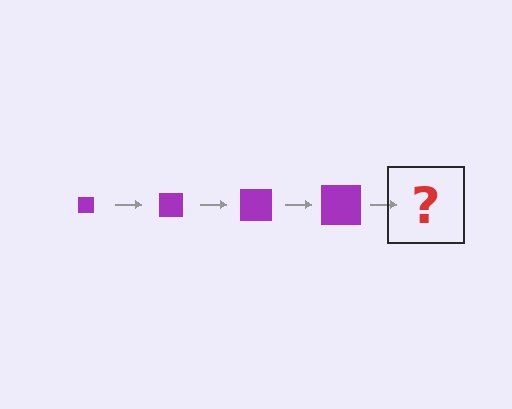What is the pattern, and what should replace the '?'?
The pattern is that the square gets progressively larger each step. The '?' should be a purple square, larger than the previous one.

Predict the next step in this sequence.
The next step is a purple square, larger than the previous one.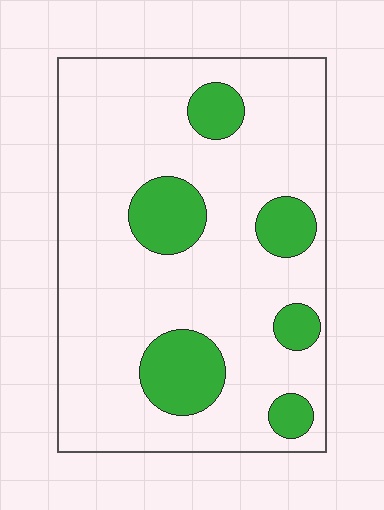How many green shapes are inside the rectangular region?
6.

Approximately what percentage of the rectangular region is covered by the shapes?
Approximately 20%.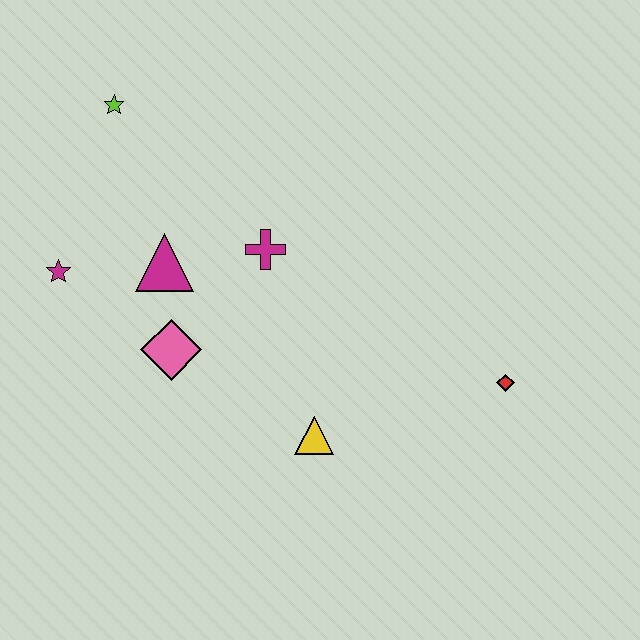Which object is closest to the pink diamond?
The magenta triangle is closest to the pink diamond.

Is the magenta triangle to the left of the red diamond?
Yes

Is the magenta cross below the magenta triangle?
No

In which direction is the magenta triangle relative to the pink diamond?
The magenta triangle is above the pink diamond.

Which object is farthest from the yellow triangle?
The lime star is farthest from the yellow triangle.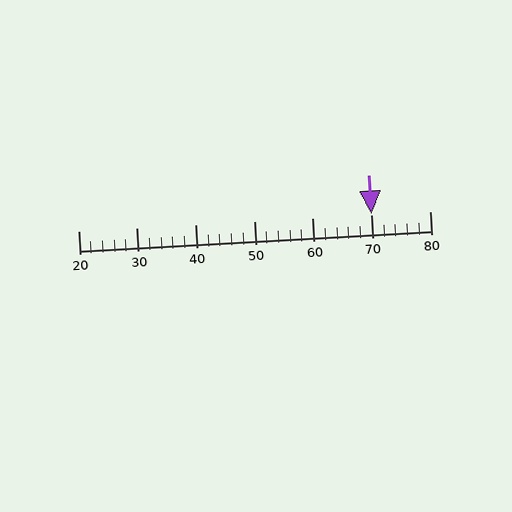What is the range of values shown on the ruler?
The ruler shows values from 20 to 80.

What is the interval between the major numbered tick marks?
The major tick marks are spaced 10 units apart.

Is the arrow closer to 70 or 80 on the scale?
The arrow is closer to 70.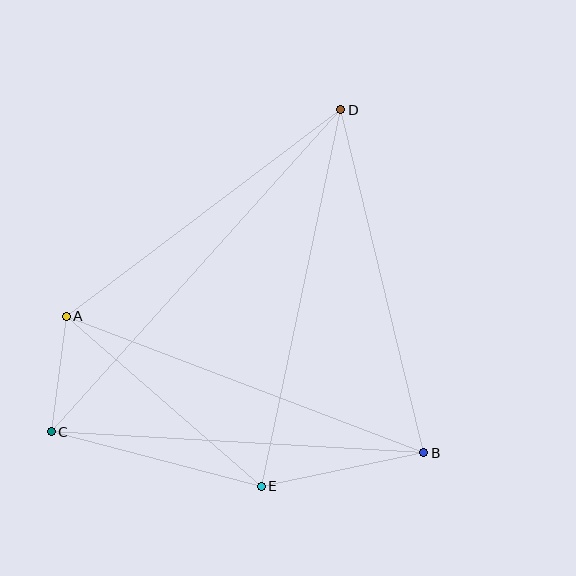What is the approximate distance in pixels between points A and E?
The distance between A and E is approximately 259 pixels.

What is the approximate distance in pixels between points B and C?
The distance between B and C is approximately 373 pixels.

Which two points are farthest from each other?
Points C and D are farthest from each other.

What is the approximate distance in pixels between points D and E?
The distance between D and E is approximately 384 pixels.